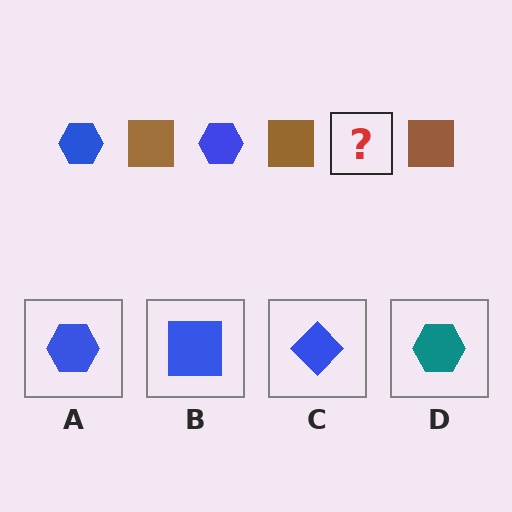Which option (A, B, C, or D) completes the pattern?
A.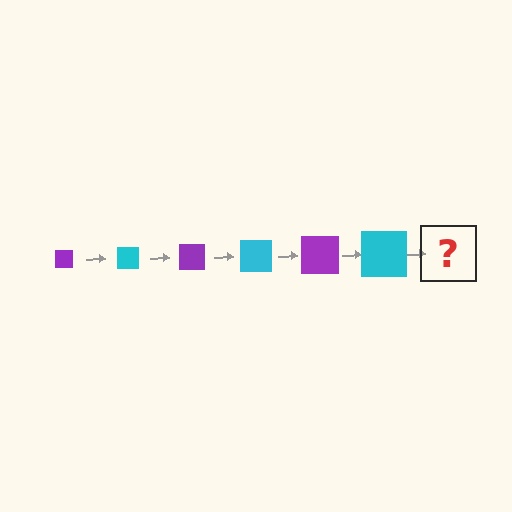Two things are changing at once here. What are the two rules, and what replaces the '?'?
The two rules are that the square grows larger each step and the color cycles through purple and cyan. The '?' should be a purple square, larger than the previous one.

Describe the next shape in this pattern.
It should be a purple square, larger than the previous one.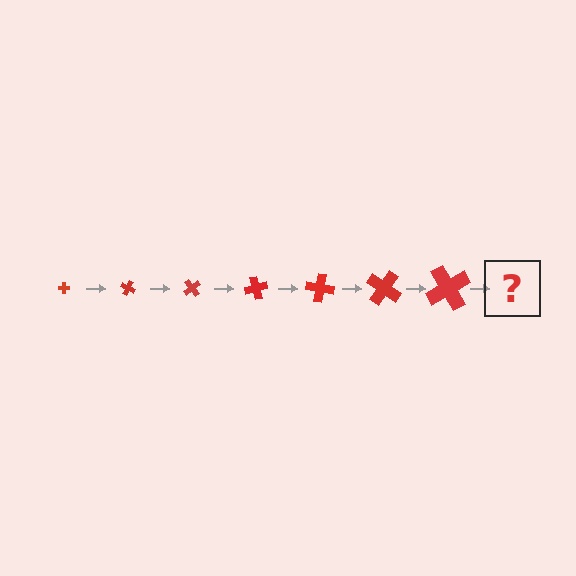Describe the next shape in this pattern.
It should be a cross, larger than the previous one and rotated 175 degrees from the start.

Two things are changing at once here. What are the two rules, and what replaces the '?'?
The two rules are that the cross grows larger each step and it rotates 25 degrees each step. The '?' should be a cross, larger than the previous one and rotated 175 degrees from the start.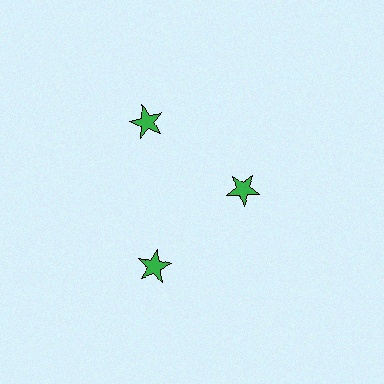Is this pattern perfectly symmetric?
No. The 3 green stars are arranged in a ring, but one element near the 3 o'clock position is pulled inward toward the center, breaking the 3-fold rotational symmetry.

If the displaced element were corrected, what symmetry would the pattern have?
It would have 3-fold rotational symmetry — the pattern would map onto itself every 120 degrees.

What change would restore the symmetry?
The symmetry would be restored by moving it outward, back onto the ring so that all 3 stars sit at equal angles and equal distance from the center.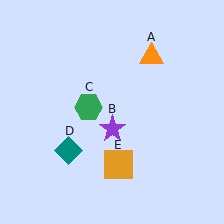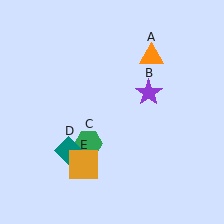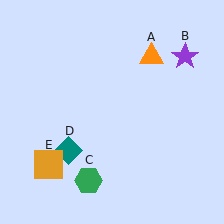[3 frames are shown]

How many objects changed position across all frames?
3 objects changed position: purple star (object B), green hexagon (object C), orange square (object E).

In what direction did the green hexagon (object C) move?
The green hexagon (object C) moved down.